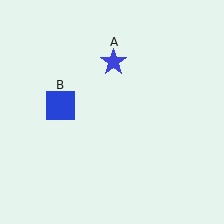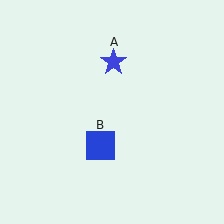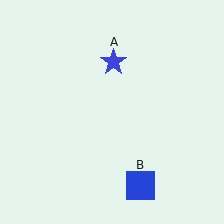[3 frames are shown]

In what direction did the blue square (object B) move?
The blue square (object B) moved down and to the right.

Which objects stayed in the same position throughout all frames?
Blue star (object A) remained stationary.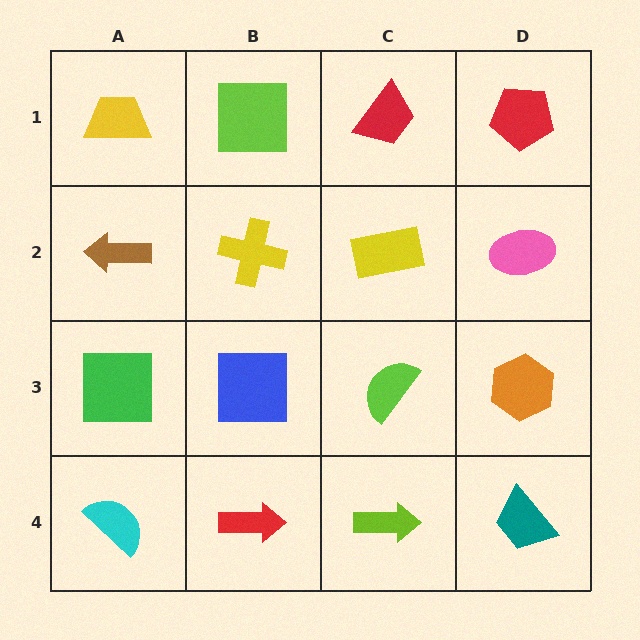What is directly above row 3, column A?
A brown arrow.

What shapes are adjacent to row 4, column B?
A blue square (row 3, column B), a cyan semicircle (row 4, column A), a lime arrow (row 4, column C).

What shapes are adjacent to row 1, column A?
A brown arrow (row 2, column A), a lime square (row 1, column B).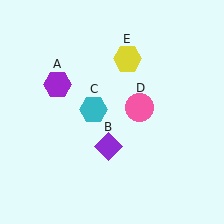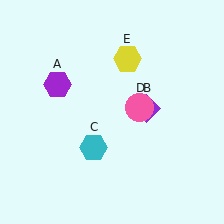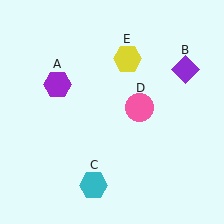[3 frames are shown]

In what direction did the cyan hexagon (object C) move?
The cyan hexagon (object C) moved down.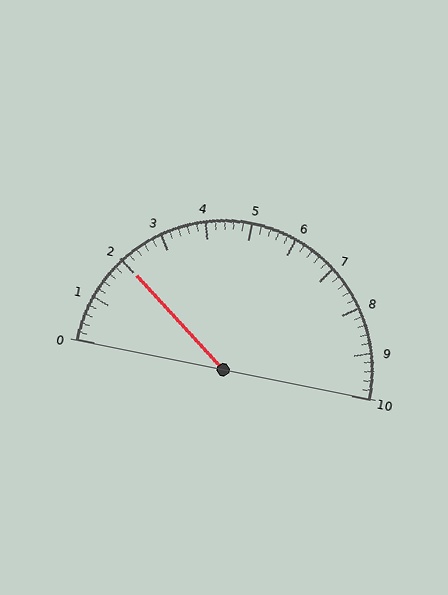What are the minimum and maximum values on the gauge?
The gauge ranges from 0 to 10.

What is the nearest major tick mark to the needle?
The nearest major tick mark is 2.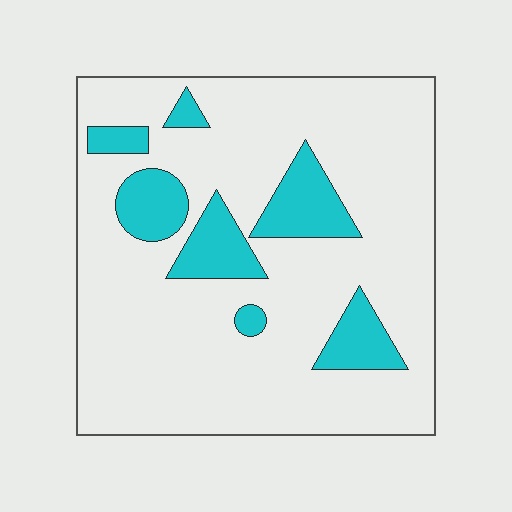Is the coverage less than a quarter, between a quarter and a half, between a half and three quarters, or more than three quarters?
Less than a quarter.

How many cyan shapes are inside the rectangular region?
7.